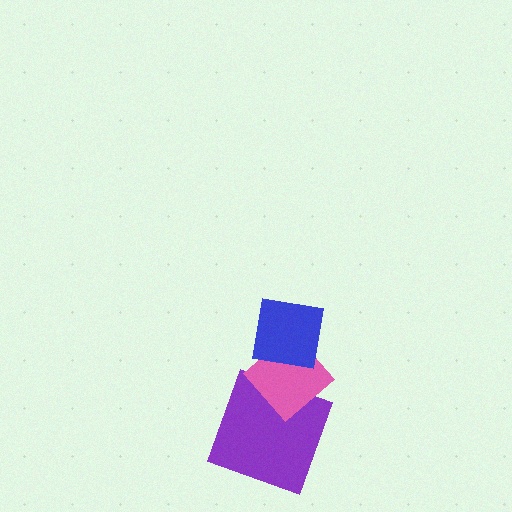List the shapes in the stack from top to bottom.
From top to bottom: the blue square, the pink diamond, the purple square.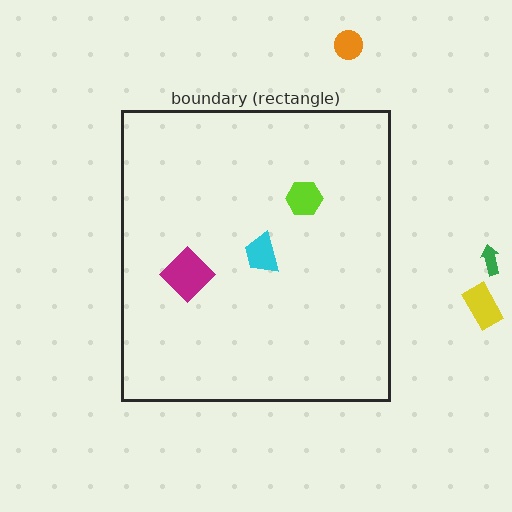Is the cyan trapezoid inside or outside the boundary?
Inside.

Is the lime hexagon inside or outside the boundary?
Inside.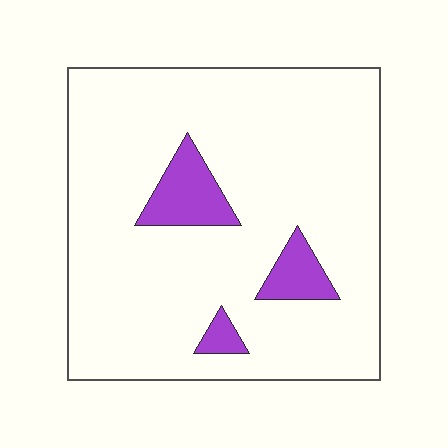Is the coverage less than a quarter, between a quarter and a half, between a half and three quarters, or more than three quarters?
Less than a quarter.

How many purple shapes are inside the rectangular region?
3.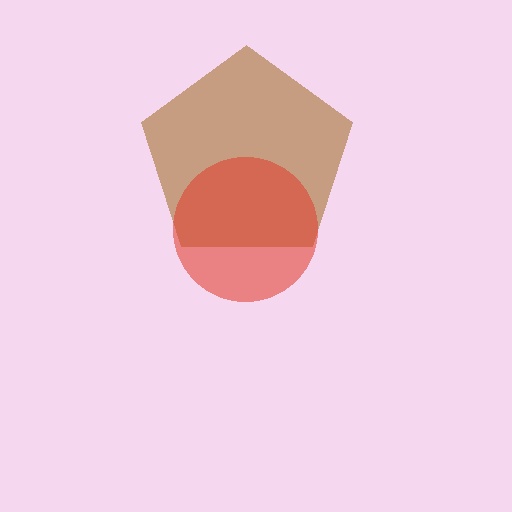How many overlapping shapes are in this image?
There are 2 overlapping shapes in the image.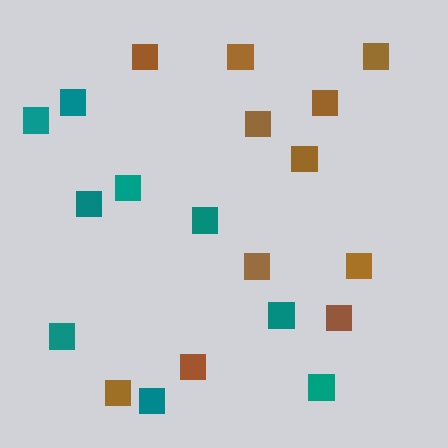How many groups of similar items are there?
There are 2 groups: one group of brown squares (11) and one group of teal squares (9).